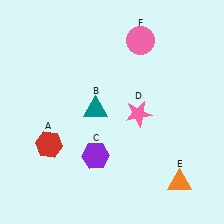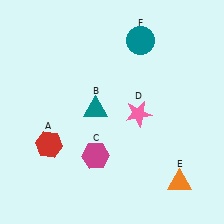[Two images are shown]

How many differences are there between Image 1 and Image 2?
There are 2 differences between the two images.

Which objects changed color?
C changed from purple to magenta. F changed from pink to teal.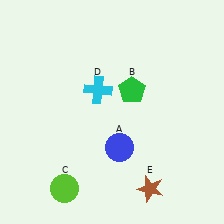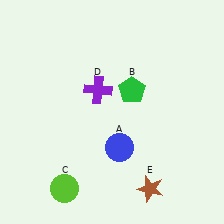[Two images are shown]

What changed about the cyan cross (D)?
In Image 1, D is cyan. In Image 2, it changed to purple.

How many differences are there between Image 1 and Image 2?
There is 1 difference between the two images.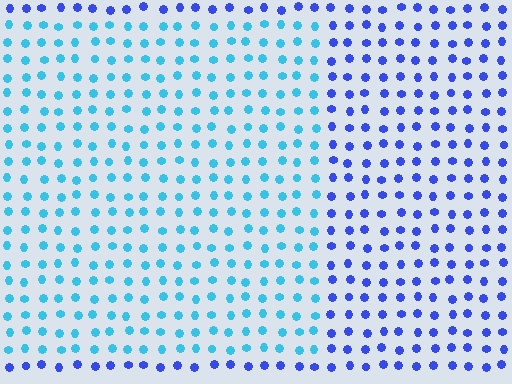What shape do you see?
I see a rectangle.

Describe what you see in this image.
The image is filled with small blue elements in a uniform arrangement. A rectangle-shaped region is visible where the elements are tinted to a slightly different hue, forming a subtle color boundary.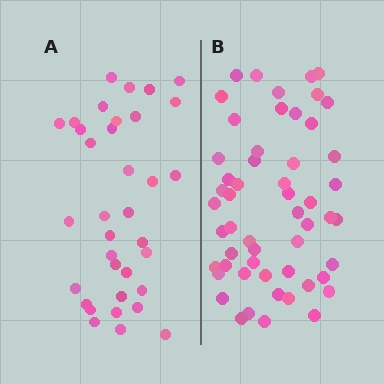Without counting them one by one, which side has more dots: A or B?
Region B (the right region) has more dots.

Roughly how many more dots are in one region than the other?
Region B has approximately 20 more dots than region A.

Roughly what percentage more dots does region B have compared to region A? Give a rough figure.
About 55% more.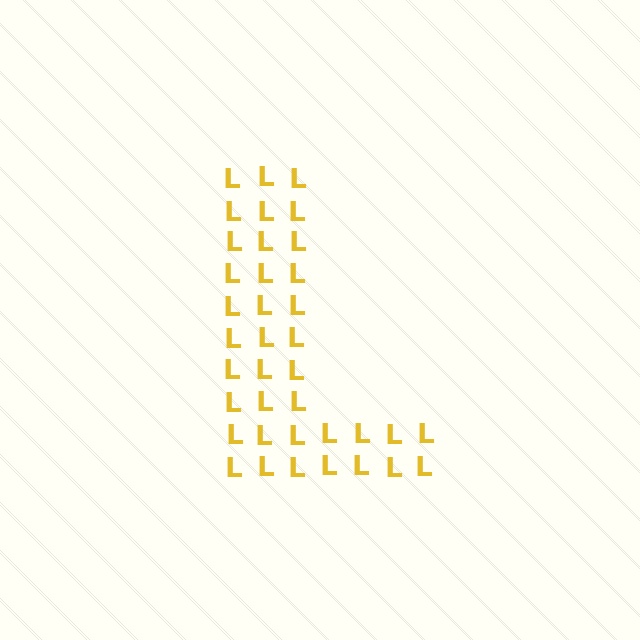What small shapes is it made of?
It is made of small letter L's.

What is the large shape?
The large shape is the letter L.